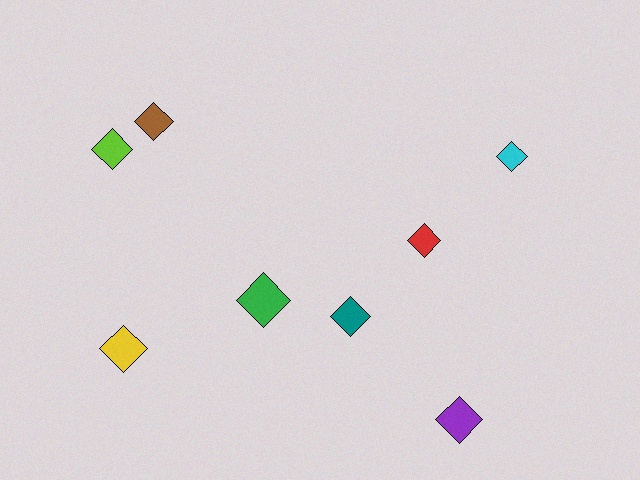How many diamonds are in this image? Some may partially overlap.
There are 8 diamonds.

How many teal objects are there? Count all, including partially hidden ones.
There is 1 teal object.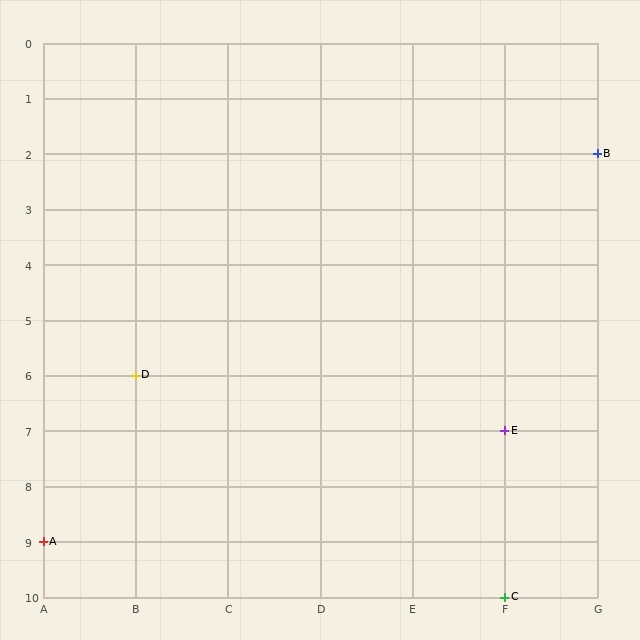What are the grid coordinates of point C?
Point C is at grid coordinates (F, 10).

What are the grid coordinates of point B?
Point B is at grid coordinates (G, 2).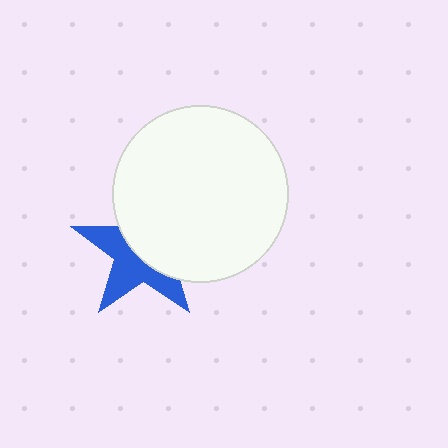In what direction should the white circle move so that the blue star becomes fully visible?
The white circle should move toward the upper-right. That is the shortest direction to clear the overlap and leave the blue star fully visible.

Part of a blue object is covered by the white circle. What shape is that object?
It is a star.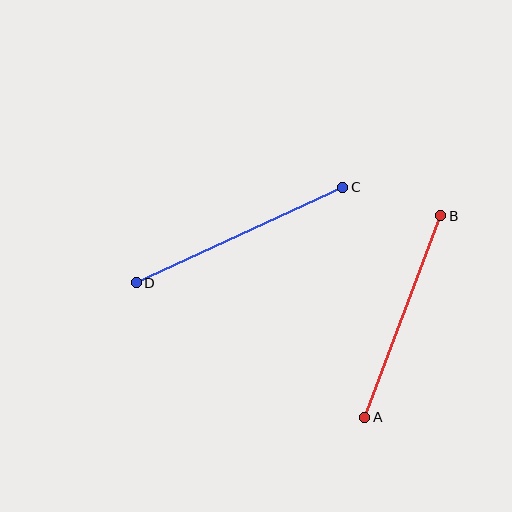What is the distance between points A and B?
The distance is approximately 216 pixels.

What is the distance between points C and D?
The distance is approximately 228 pixels.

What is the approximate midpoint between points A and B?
The midpoint is at approximately (403, 317) pixels.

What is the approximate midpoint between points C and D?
The midpoint is at approximately (239, 235) pixels.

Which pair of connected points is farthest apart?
Points C and D are farthest apart.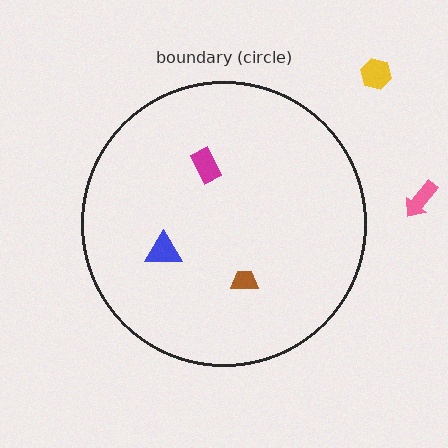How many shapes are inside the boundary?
3 inside, 2 outside.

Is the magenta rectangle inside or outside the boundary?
Inside.